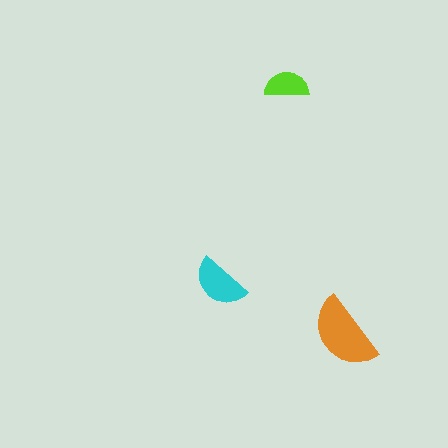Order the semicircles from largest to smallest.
the orange one, the cyan one, the lime one.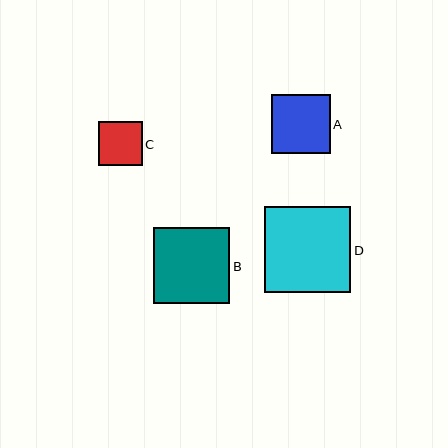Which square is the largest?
Square D is the largest with a size of approximately 86 pixels.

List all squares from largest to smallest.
From largest to smallest: D, B, A, C.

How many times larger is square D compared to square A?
Square D is approximately 1.5 times the size of square A.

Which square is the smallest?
Square C is the smallest with a size of approximately 44 pixels.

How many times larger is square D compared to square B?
Square D is approximately 1.1 times the size of square B.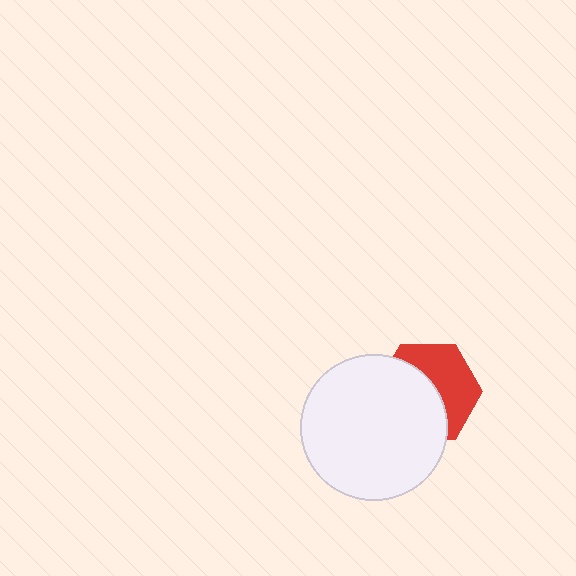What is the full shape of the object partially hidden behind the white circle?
The partially hidden object is a red hexagon.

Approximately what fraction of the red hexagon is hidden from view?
Roughly 53% of the red hexagon is hidden behind the white circle.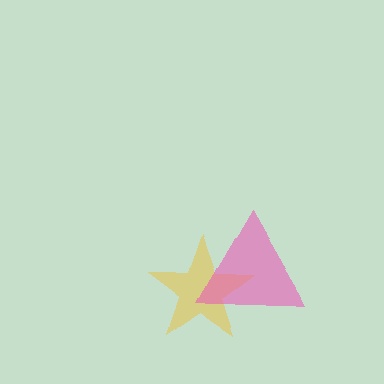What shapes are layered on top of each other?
The layered shapes are: a yellow star, a pink triangle.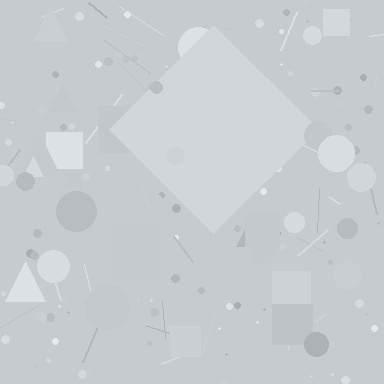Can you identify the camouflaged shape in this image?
The camouflaged shape is a diamond.